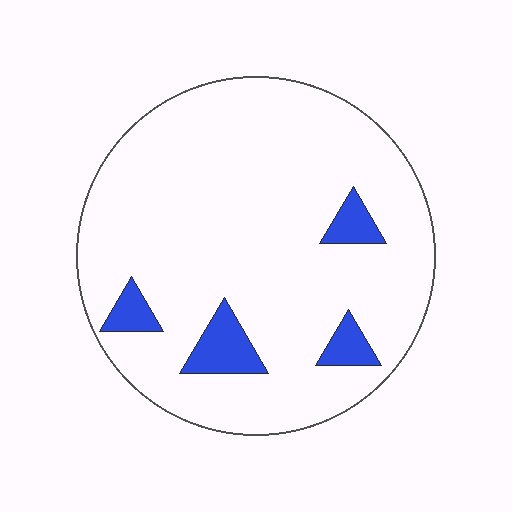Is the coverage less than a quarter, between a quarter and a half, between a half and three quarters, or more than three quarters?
Less than a quarter.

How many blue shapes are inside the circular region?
4.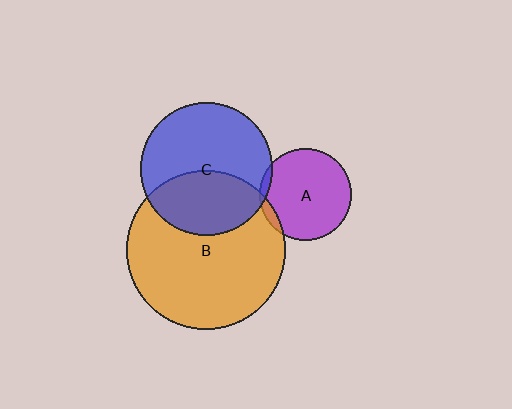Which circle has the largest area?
Circle B (orange).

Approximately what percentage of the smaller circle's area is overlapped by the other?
Approximately 40%.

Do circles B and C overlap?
Yes.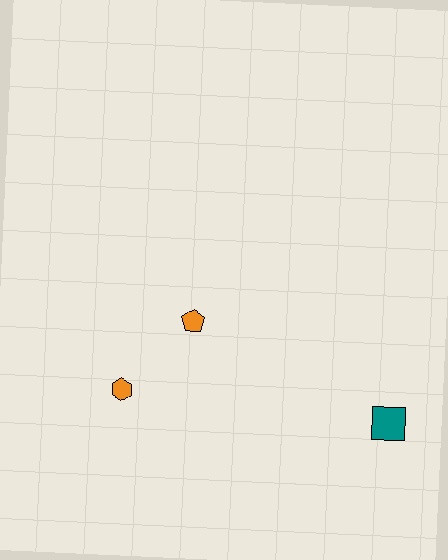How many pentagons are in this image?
There is 1 pentagon.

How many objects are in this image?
There are 3 objects.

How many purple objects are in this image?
There are no purple objects.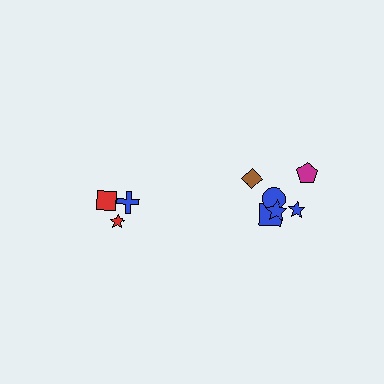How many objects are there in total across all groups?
There are 9 objects.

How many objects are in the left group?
There are 3 objects.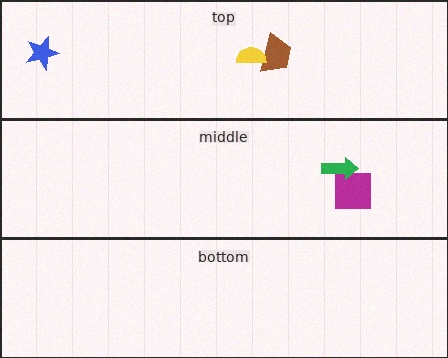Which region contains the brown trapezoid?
The top region.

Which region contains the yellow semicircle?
The top region.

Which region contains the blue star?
The top region.